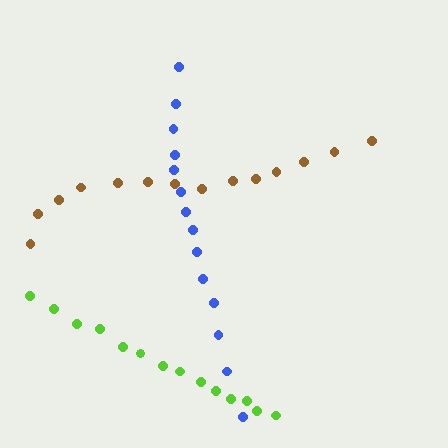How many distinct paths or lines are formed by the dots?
There are 3 distinct paths.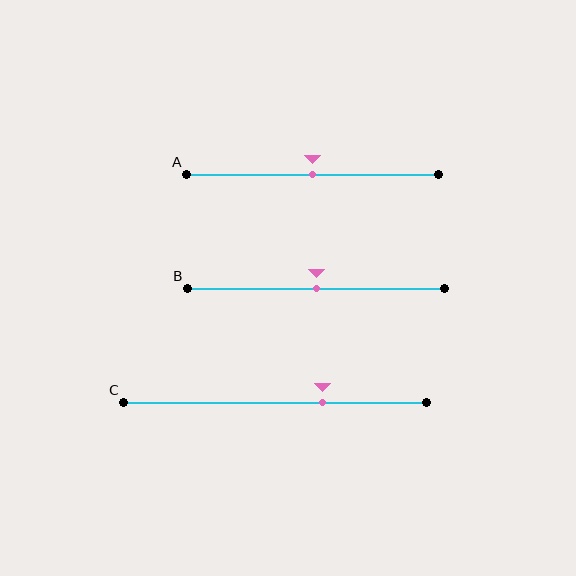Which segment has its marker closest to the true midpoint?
Segment A has its marker closest to the true midpoint.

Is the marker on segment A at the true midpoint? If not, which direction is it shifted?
Yes, the marker on segment A is at the true midpoint.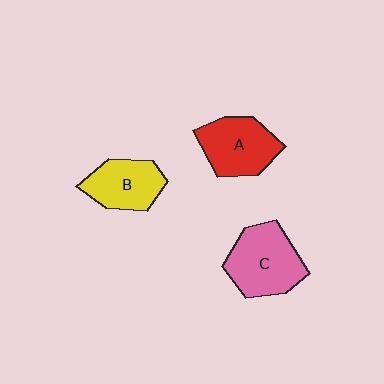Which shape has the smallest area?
Shape B (yellow).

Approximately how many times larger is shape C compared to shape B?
Approximately 1.3 times.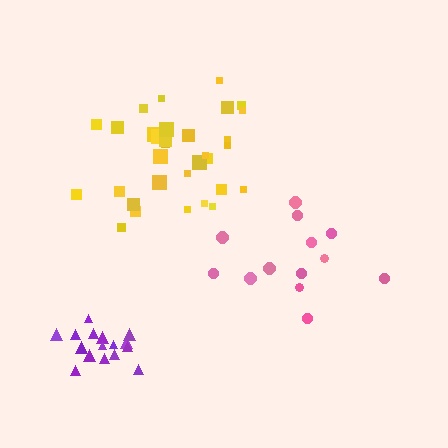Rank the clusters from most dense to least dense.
purple, yellow, pink.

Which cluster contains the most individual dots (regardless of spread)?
Yellow (32).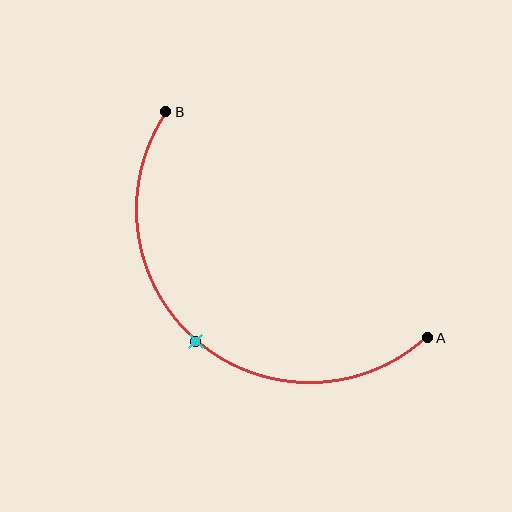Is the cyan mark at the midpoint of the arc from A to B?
Yes. The cyan mark lies on the arc at equal arc-length from both A and B — it is the arc midpoint.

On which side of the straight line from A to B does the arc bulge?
The arc bulges below and to the left of the straight line connecting A and B.